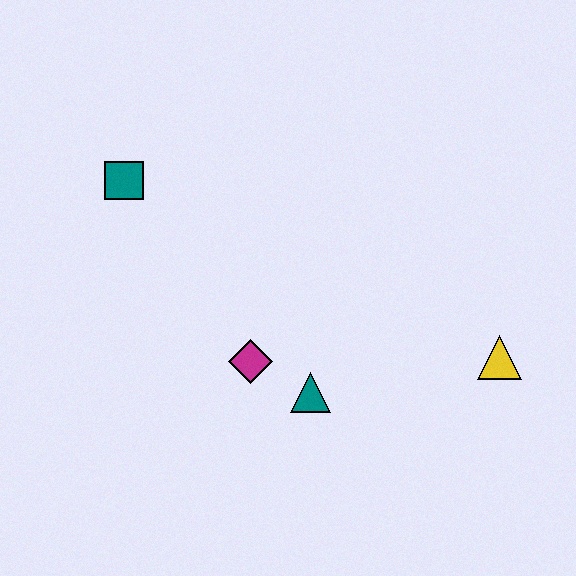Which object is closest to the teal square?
The magenta diamond is closest to the teal square.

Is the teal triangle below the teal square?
Yes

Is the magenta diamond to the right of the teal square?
Yes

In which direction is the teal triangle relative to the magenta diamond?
The teal triangle is to the right of the magenta diamond.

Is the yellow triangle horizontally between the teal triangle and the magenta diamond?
No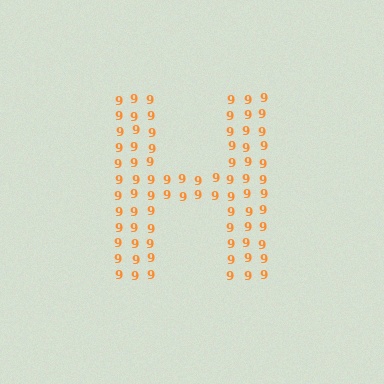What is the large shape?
The large shape is the letter H.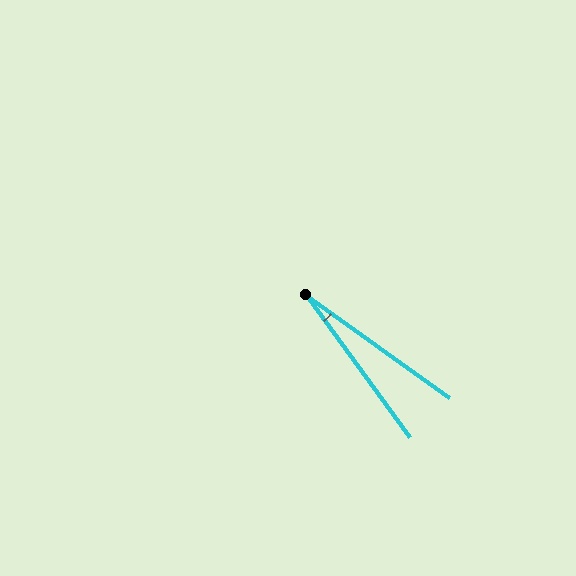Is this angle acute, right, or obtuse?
It is acute.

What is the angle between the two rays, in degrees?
Approximately 18 degrees.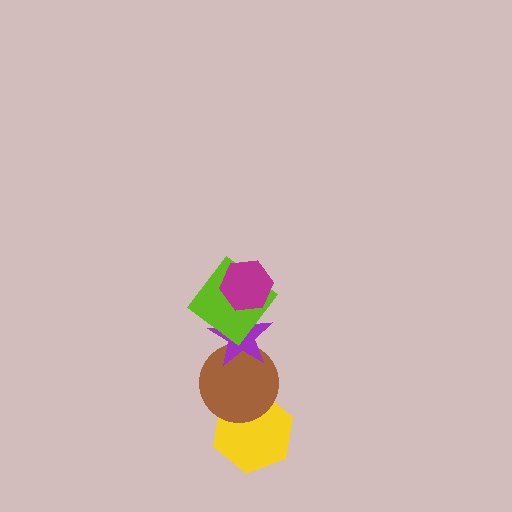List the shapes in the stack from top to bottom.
From top to bottom: the magenta hexagon, the lime diamond, the purple star, the brown circle, the yellow hexagon.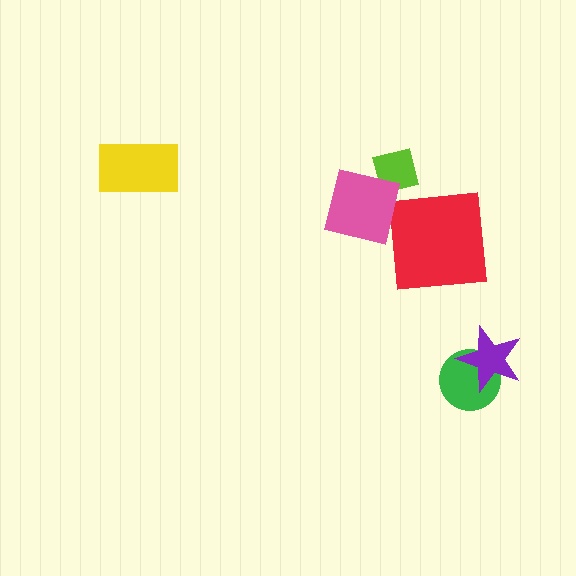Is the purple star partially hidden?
No, no other shape covers it.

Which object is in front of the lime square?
The pink square is in front of the lime square.